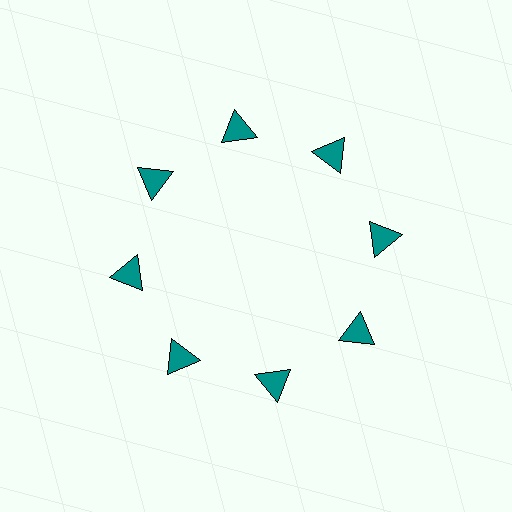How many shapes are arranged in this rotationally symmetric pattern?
There are 8 shapes, arranged in 8 groups of 1.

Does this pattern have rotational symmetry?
Yes, this pattern has 8-fold rotational symmetry. It looks the same after rotating 45 degrees around the center.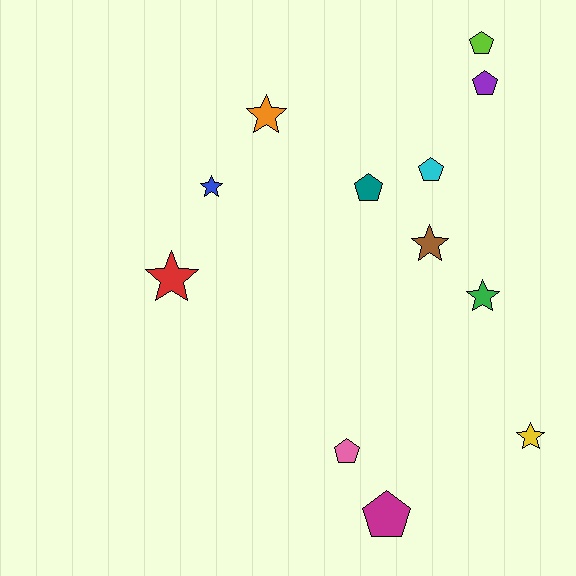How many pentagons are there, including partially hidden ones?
There are 6 pentagons.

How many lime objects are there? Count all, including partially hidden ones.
There is 1 lime object.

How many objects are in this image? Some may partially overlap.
There are 12 objects.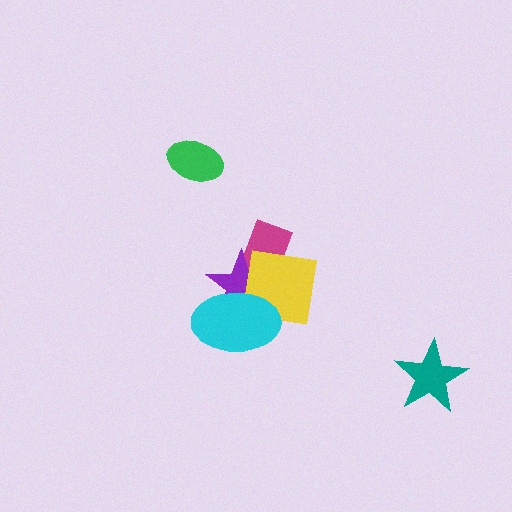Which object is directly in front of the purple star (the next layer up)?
The yellow square is directly in front of the purple star.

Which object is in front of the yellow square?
The cyan ellipse is in front of the yellow square.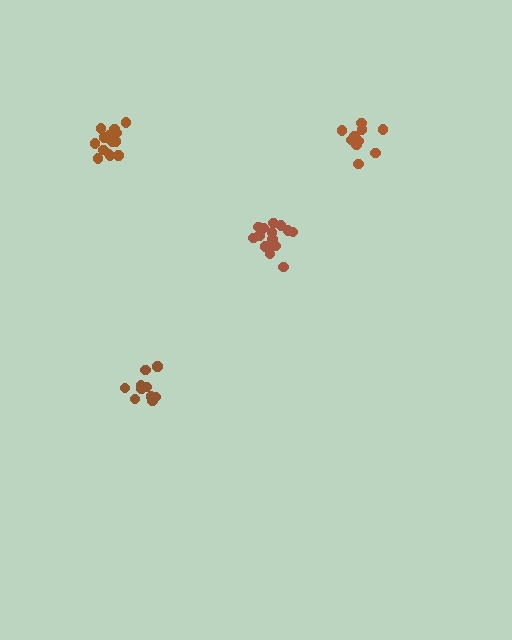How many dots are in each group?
Group 1: 15 dots, Group 2: 14 dots, Group 3: 10 dots, Group 4: 10 dots (49 total).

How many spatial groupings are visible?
There are 4 spatial groupings.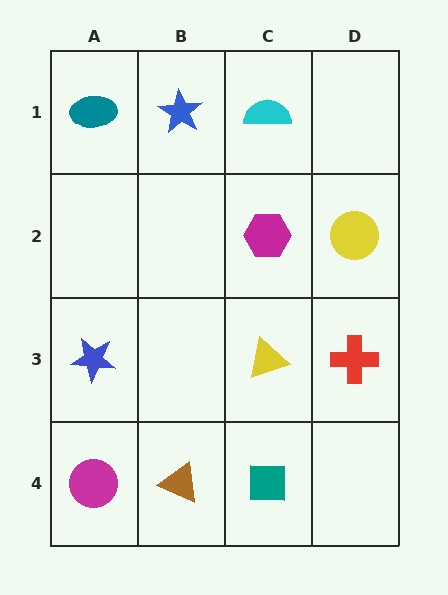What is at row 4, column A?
A magenta circle.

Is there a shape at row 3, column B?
No, that cell is empty.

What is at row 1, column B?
A blue star.